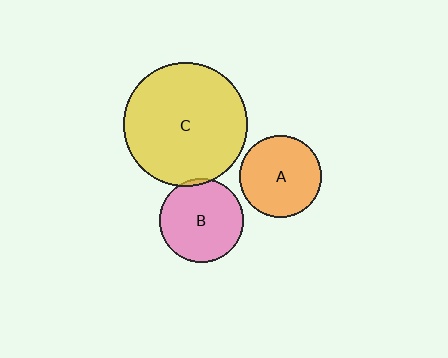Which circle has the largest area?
Circle C (yellow).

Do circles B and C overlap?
Yes.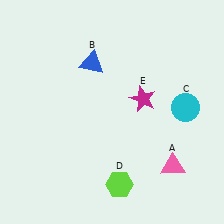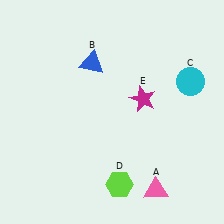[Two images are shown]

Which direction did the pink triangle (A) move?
The pink triangle (A) moved down.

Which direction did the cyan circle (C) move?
The cyan circle (C) moved up.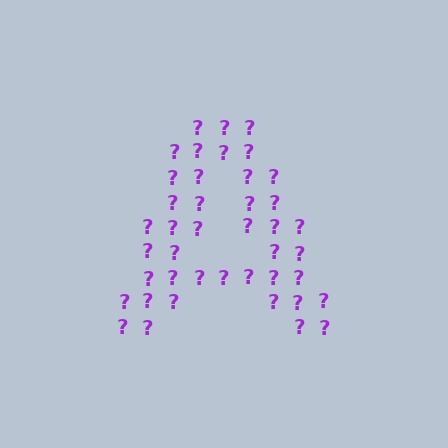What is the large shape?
The large shape is the letter A.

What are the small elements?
The small elements are question marks.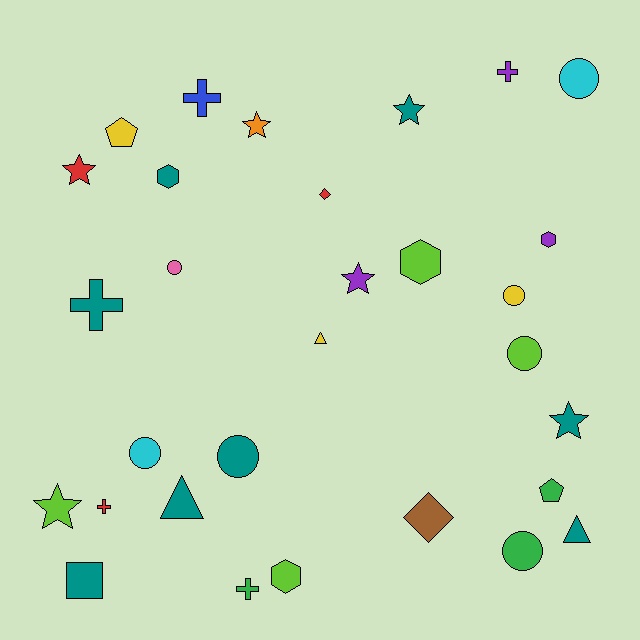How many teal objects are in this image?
There are 8 teal objects.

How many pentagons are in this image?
There are 2 pentagons.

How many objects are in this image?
There are 30 objects.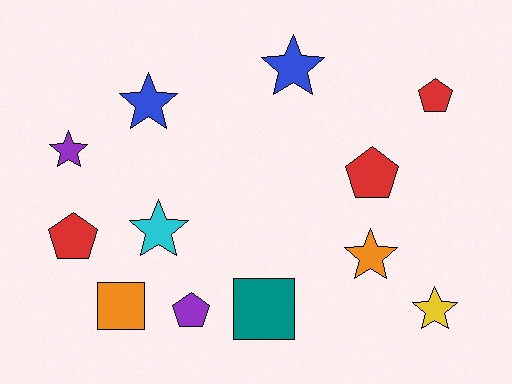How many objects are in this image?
There are 12 objects.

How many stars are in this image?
There are 6 stars.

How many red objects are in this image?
There are 3 red objects.